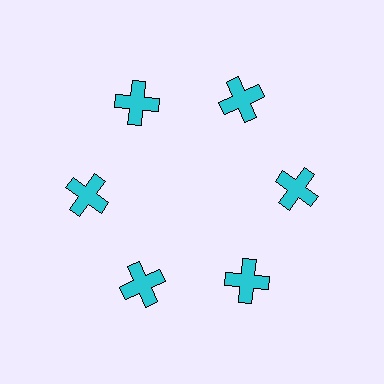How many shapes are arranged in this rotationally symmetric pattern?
There are 6 shapes, arranged in 6 groups of 1.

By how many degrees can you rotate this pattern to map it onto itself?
The pattern maps onto itself every 60 degrees of rotation.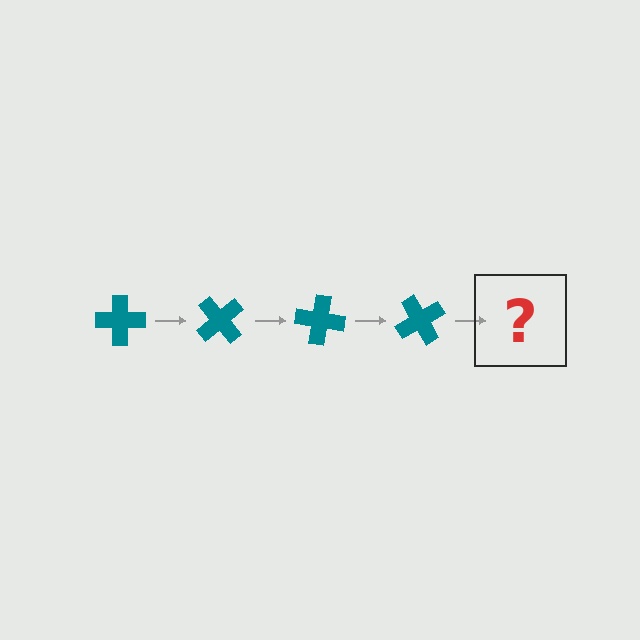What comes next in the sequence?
The next element should be a teal cross rotated 200 degrees.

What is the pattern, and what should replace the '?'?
The pattern is that the cross rotates 50 degrees each step. The '?' should be a teal cross rotated 200 degrees.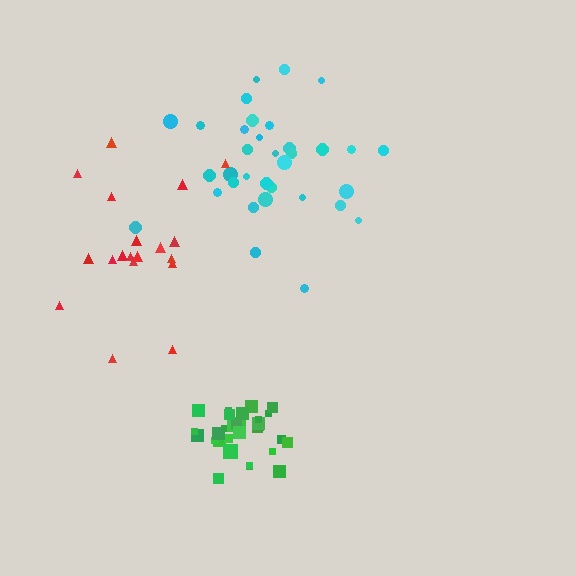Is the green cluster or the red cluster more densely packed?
Green.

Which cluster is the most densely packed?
Green.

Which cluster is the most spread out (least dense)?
Red.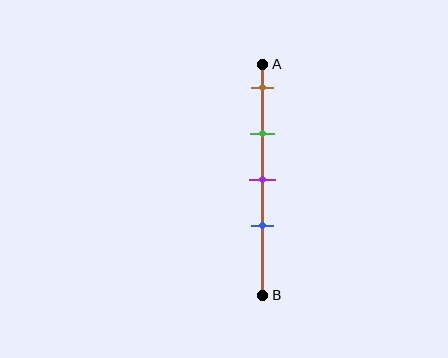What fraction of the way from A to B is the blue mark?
The blue mark is approximately 70% (0.7) of the way from A to B.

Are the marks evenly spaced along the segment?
Yes, the marks are approximately evenly spaced.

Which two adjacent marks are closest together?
The purple and blue marks are the closest adjacent pair.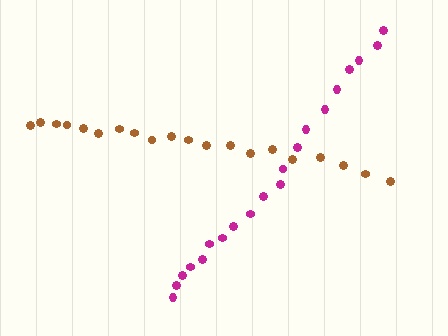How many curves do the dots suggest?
There are 2 distinct paths.